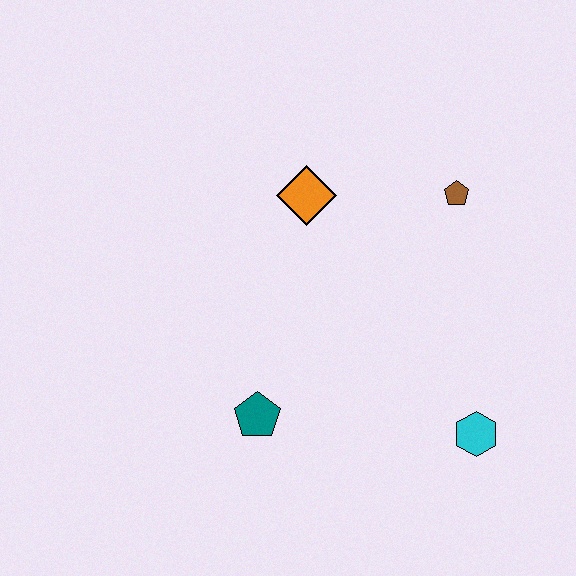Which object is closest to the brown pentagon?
The orange diamond is closest to the brown pentagon.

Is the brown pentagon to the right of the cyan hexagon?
No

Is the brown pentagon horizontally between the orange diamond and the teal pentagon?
No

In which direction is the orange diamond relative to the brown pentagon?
The orange diamond is to the left of the brown pentagon.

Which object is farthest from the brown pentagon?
The teal pentagon is farthest from the brown pentagon.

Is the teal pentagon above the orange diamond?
No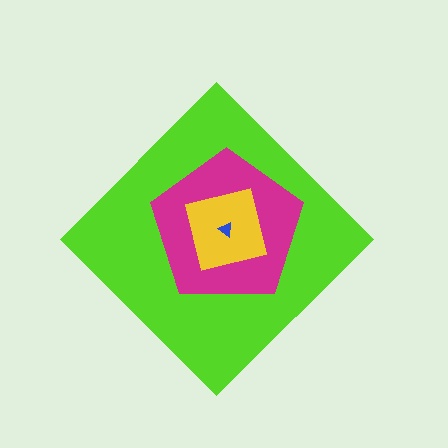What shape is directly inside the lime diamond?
The magenta pentagon.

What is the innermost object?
The blue triangle.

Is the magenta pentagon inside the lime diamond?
Yes.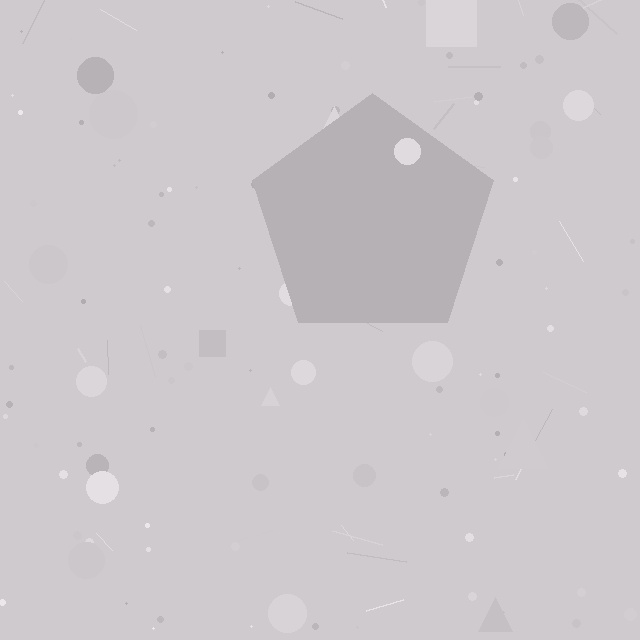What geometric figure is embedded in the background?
A pentagon is embedded in the background.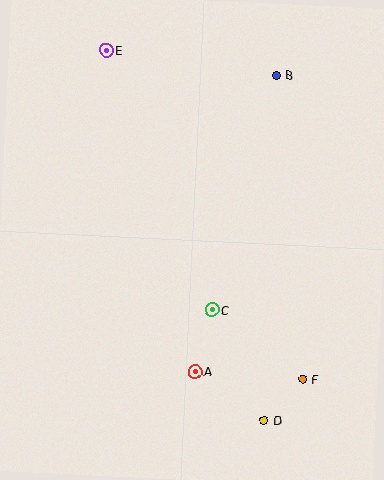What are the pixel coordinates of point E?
Point E is at (106, 50).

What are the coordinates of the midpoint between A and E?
The midpoint between A and E is at (151, 211).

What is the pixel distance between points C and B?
The distance between C and B is 243 pixels.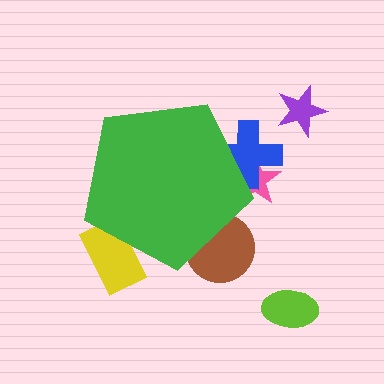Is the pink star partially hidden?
Yes, the pink star is partially hidden behind the green pentagon.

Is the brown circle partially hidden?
Yes, the brown circle is partially hidden behind the green pentagon.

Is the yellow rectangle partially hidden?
Yes, the yellow rectangle is partially hidden behind the green pentagon.